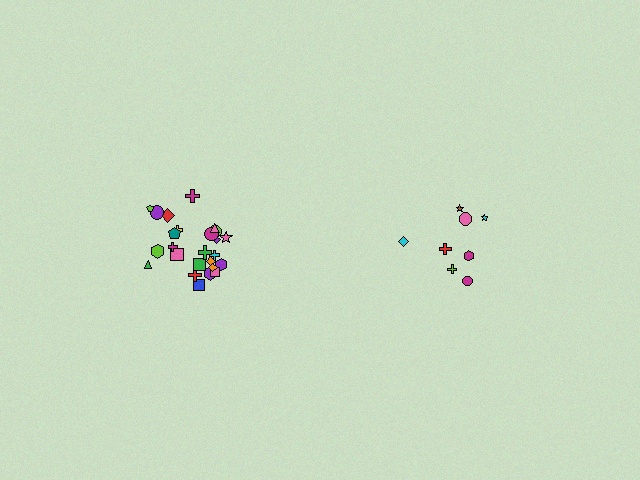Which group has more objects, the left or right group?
The left group.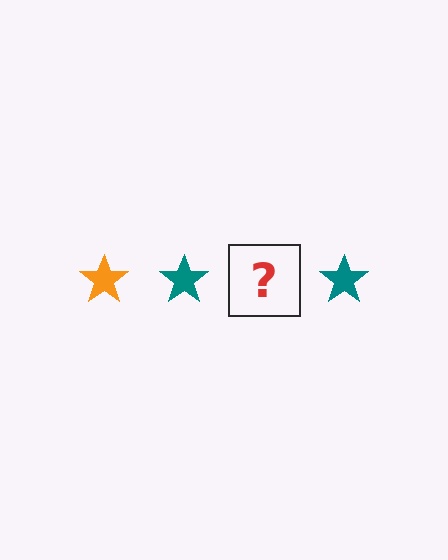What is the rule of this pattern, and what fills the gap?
The rule is that the pattern cycles through orange, teal stars. The gap should be filled with an orange star.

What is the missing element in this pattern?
The missing element is an orange star.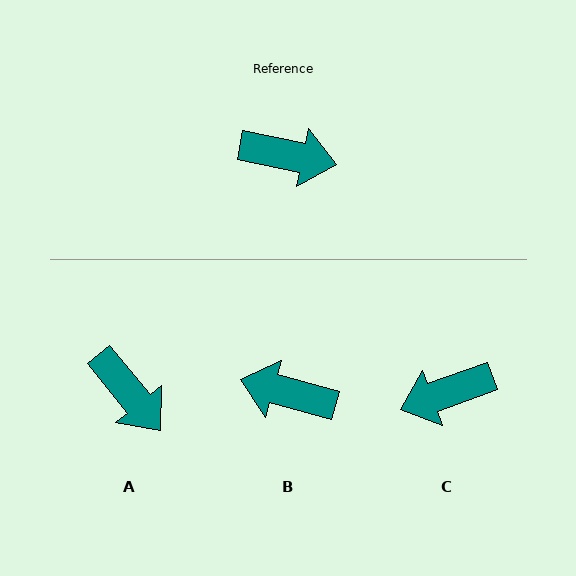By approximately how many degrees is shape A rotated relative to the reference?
Approximately 40 degrees clockwise.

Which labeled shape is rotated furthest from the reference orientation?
B, about 176 degrees away.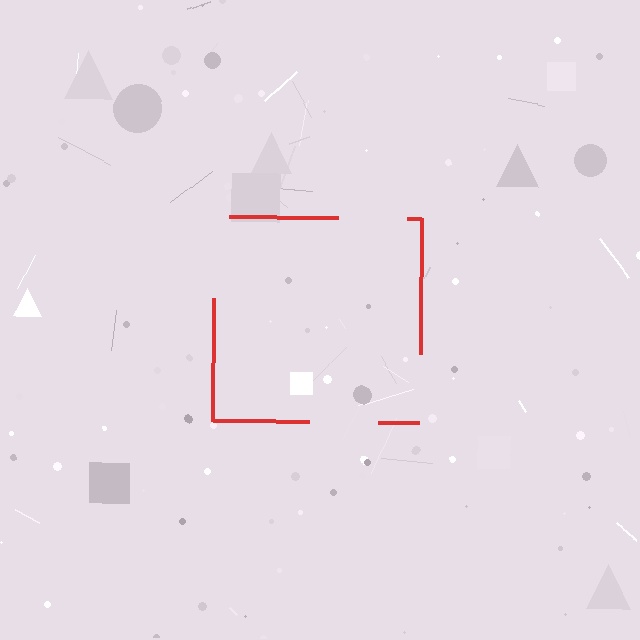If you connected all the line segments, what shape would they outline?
They would outline a square.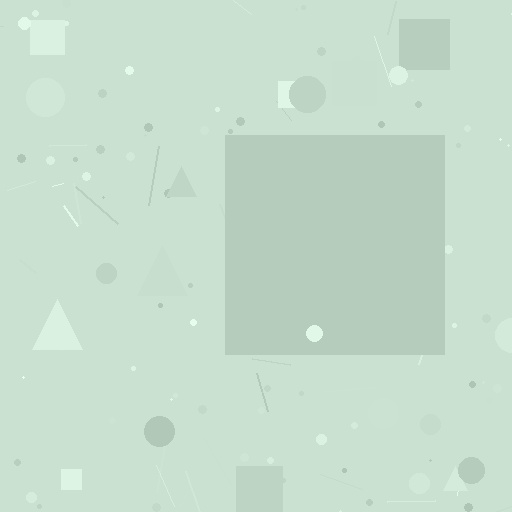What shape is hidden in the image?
A square is hidden in the image.